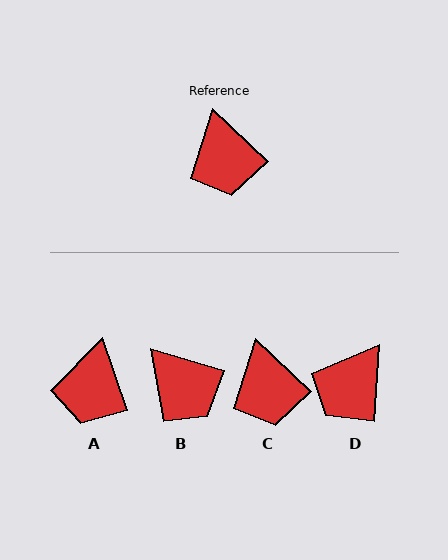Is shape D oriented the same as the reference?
No, it is off by about 50 degrees.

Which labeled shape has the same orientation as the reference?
C.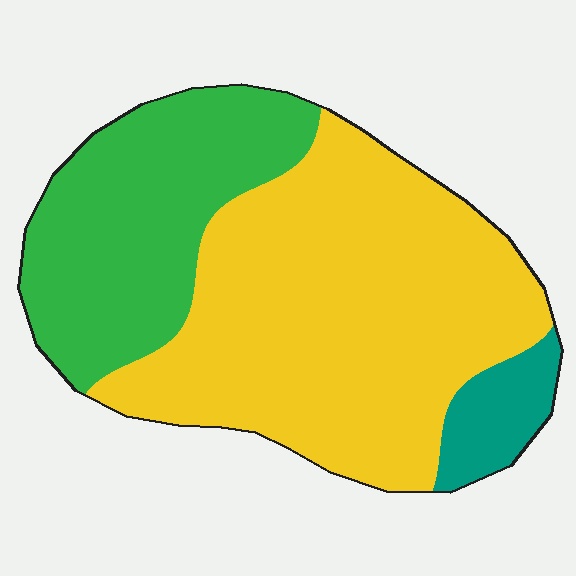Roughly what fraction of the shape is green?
Green covers 32% of the shape.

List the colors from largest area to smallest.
From largest to smallest: yellow, green, teal.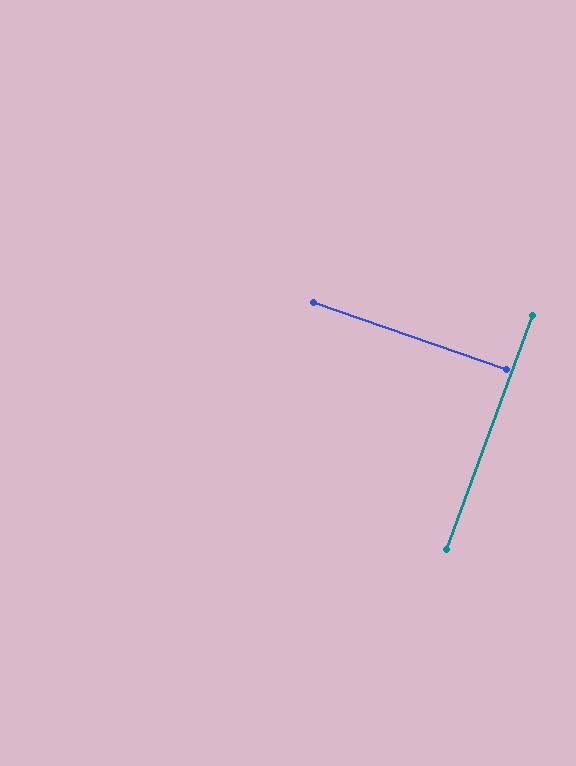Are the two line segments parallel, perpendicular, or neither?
Perpendicular — they meet at approximately 89°.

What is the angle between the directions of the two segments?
Approximately 89 degrees.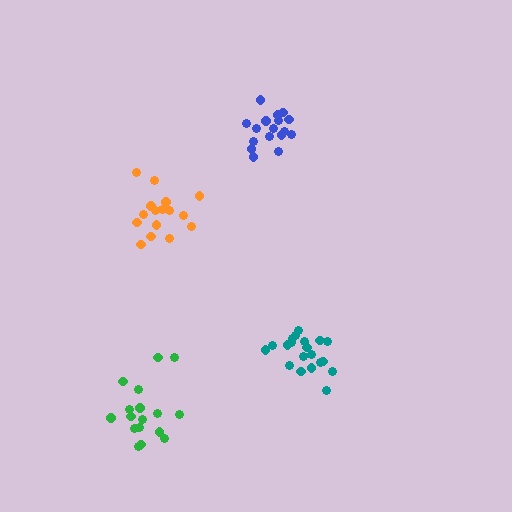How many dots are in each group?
Group 1: 20 dots, Group 2: 16 dots, Group 3: 17 dots, Group 4: 17 dots (70 total).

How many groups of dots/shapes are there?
There are 4 groups.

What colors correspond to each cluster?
The clusters are colored: teal, orange, blue, green.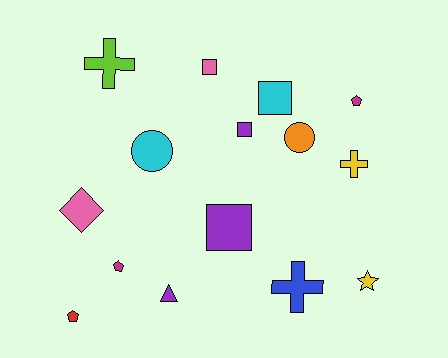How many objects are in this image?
There are 15 objects.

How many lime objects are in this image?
There is 1 lime object.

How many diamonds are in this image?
There is 1 diamond.